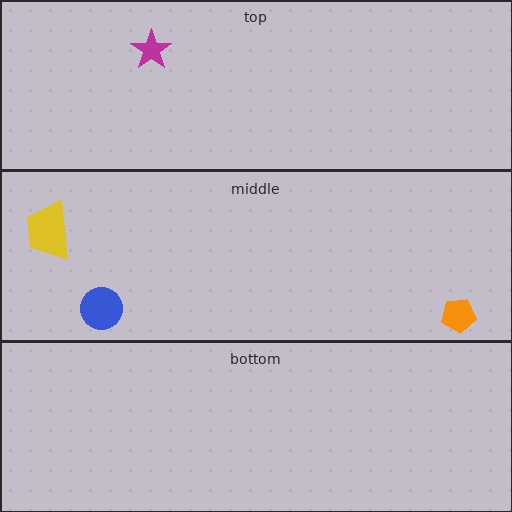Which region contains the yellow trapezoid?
The middle region.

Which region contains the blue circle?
The middle region.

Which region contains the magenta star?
The top region.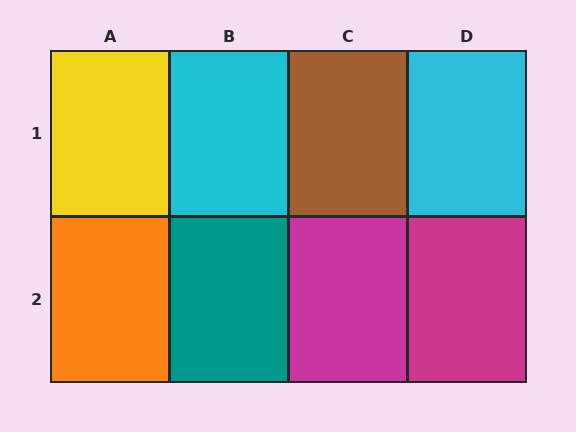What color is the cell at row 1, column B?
Cyan.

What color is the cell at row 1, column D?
Cyan.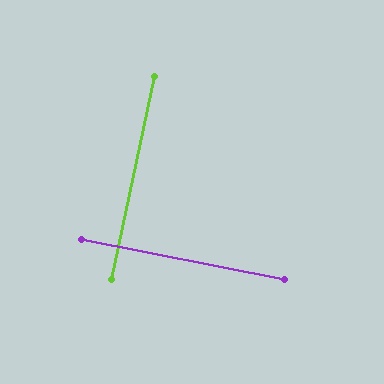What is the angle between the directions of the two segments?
Approximately 89 degrees.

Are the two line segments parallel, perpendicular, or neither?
Perpendicular — they meet at approximately 89°.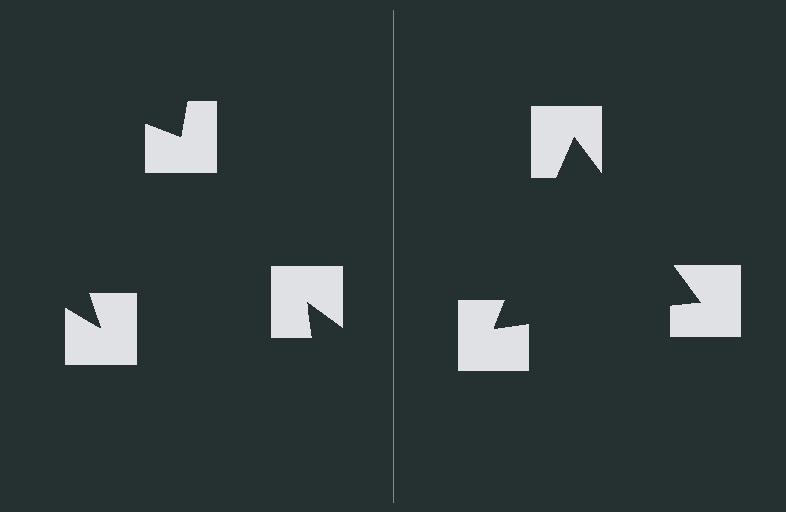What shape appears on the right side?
An illusory triangle.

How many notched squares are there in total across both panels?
6 — 3 on each side.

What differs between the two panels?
The notched squares are positioned identically on both sides; only the wedge orientations differ. On the right they align to a triangle; on the left they are misaligned.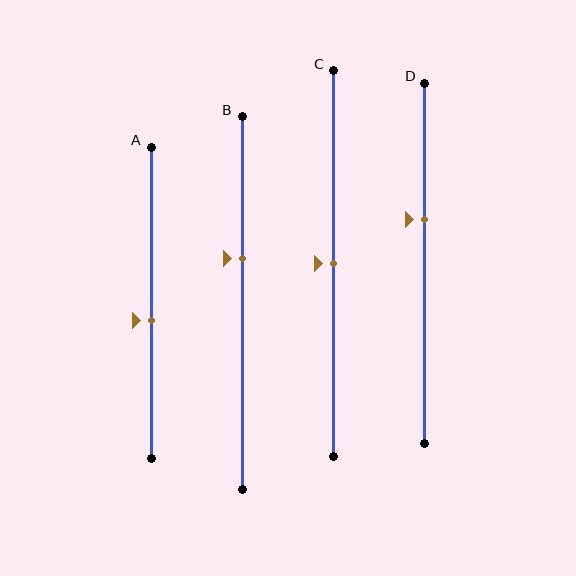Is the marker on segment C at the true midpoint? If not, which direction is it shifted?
Yes, the marker on segment C is at the true midpoint.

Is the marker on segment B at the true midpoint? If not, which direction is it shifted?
No, the marker on segment B is shifted upward by about 12% of the segment length.